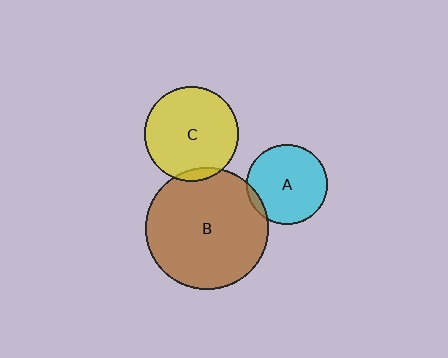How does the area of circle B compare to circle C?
Approximately 1.7 times.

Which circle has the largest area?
Circle B (brown).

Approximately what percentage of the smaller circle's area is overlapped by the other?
Approximately 5%.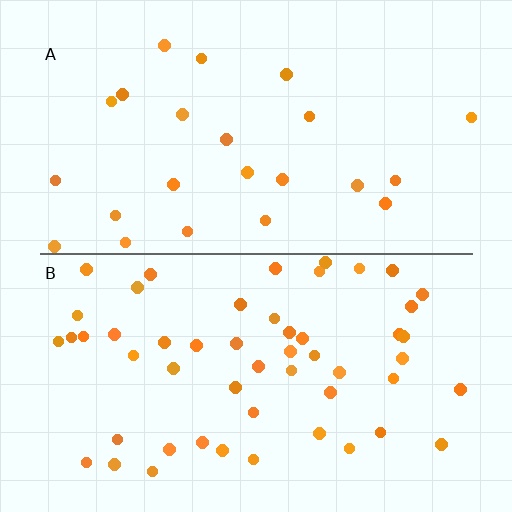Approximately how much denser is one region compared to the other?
Approximately 2.3× — region B over region A.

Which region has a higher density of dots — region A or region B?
B (the bottom).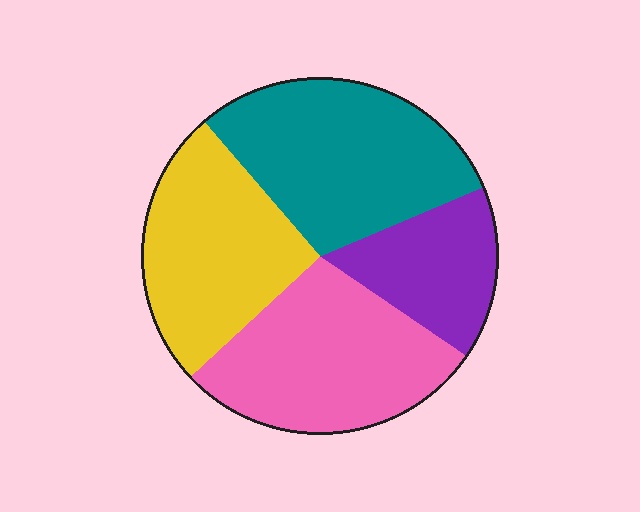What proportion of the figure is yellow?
Yellow covers roughly 25% of the figure.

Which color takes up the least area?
Purple, at roughly 15%.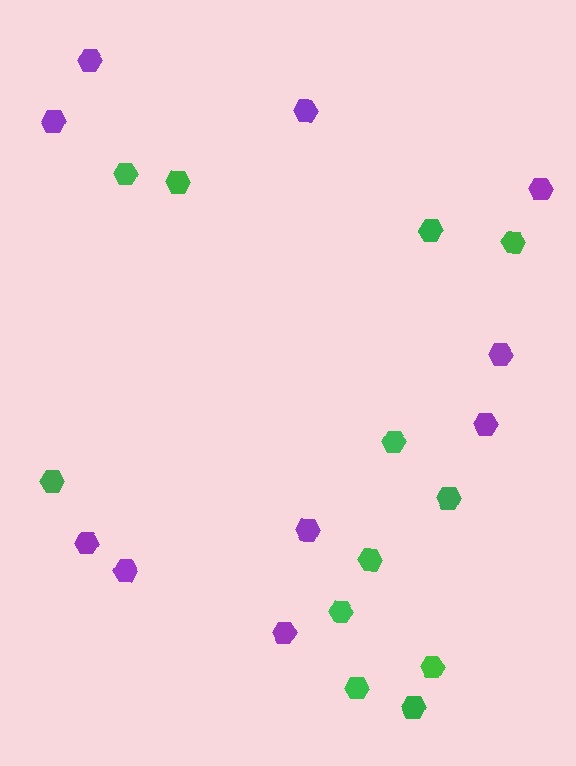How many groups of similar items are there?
There are 2 groups: one group of purple hexagons (10) and one group of green hexagons (12).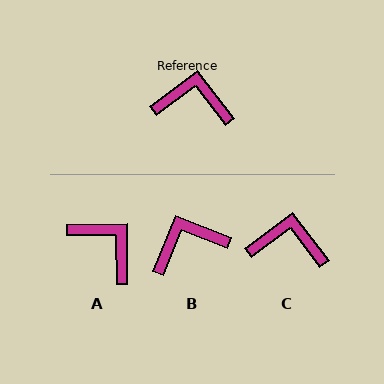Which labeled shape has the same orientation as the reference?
C.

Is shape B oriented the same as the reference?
No, it is off by about 31 degrees.